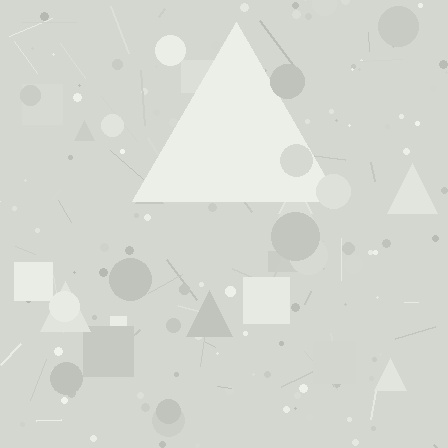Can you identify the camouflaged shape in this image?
The camouflaged shape is a triangle.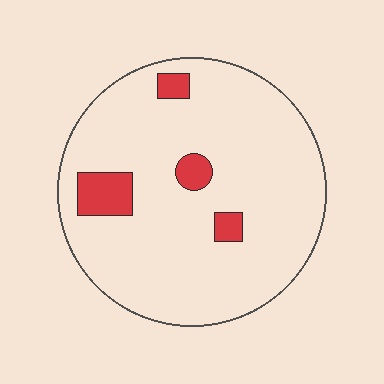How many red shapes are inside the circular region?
4.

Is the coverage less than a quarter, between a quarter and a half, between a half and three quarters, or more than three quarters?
Less than a quarter.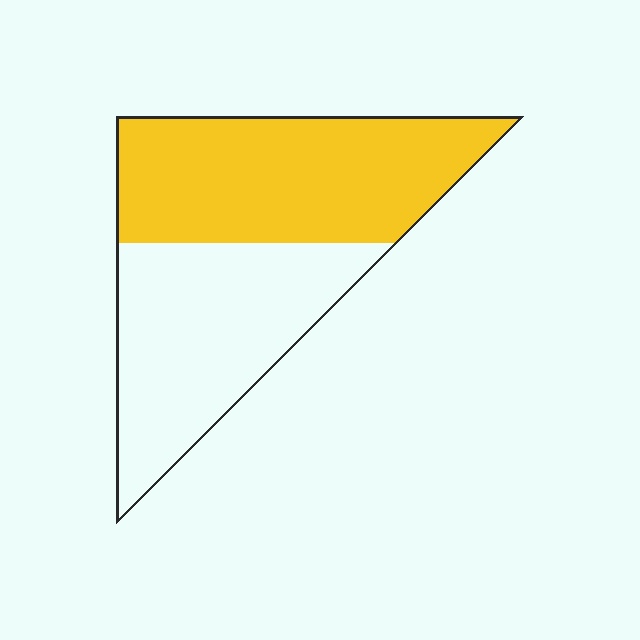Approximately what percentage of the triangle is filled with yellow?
Approximately 55%.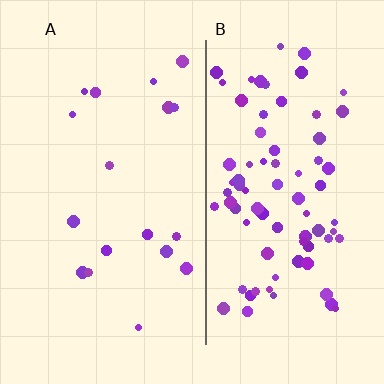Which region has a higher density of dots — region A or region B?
B (the right).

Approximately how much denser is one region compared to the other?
Approximately 4.4× — region B over region A.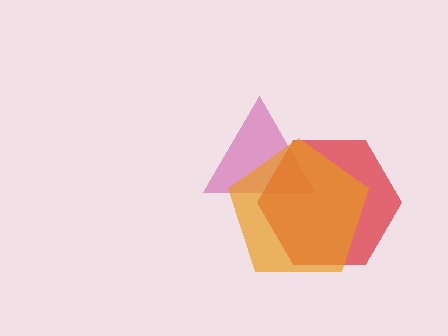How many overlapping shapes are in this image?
There are 3 overlapping shapes in the image.